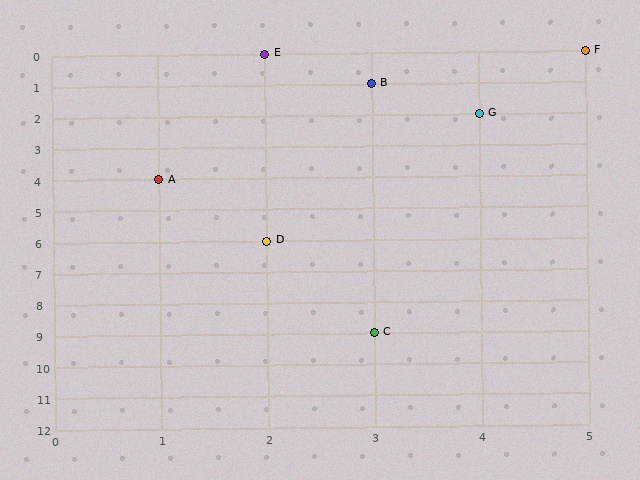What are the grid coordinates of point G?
Point G is at grid coordinates (4, 2).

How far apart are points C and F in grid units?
Points C and F are 2 columns and 9 rows apart (about 9.2 grid units diagonally).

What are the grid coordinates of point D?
Point D is at grid coordinates (2, 6).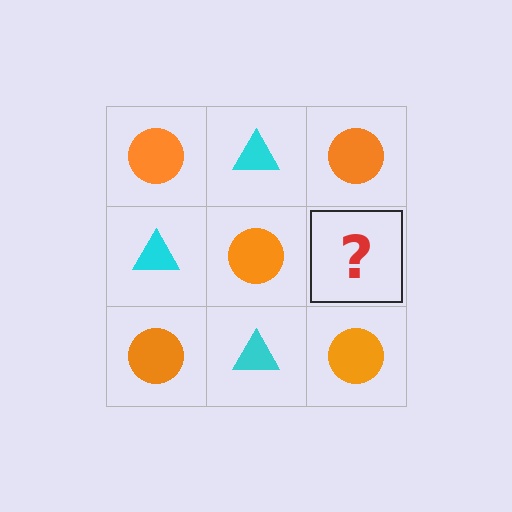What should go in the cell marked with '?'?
The missing cell should contain a cyan triangle.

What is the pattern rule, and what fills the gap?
The rule is that it alternates orange circle and cyan triangle in a checkerboard pattern. The gap should be filled with a cyan triangle.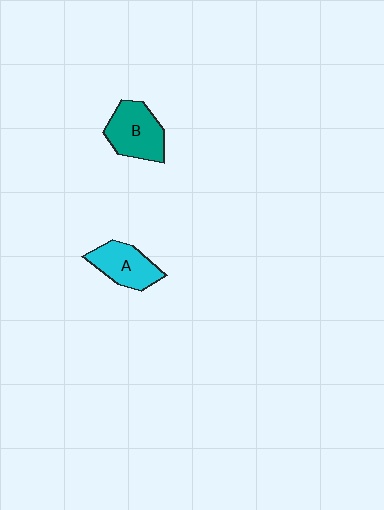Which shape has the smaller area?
Shape A (cyan).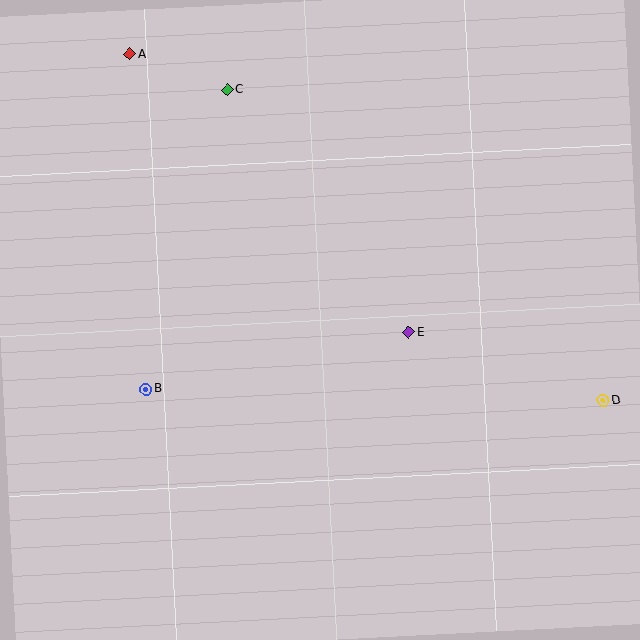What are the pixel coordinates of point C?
Point C is at (227, 90).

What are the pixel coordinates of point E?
Point E is at (408, 332).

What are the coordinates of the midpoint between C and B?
The midpoint between C and B is at (187, 239).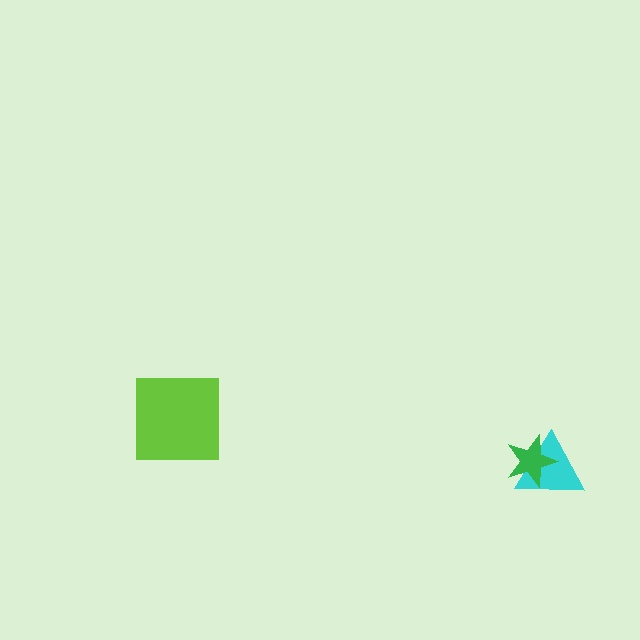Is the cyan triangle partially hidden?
Yes, it is partially covered by another shape.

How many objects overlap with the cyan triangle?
1 object overlaps with the cyan triangle.